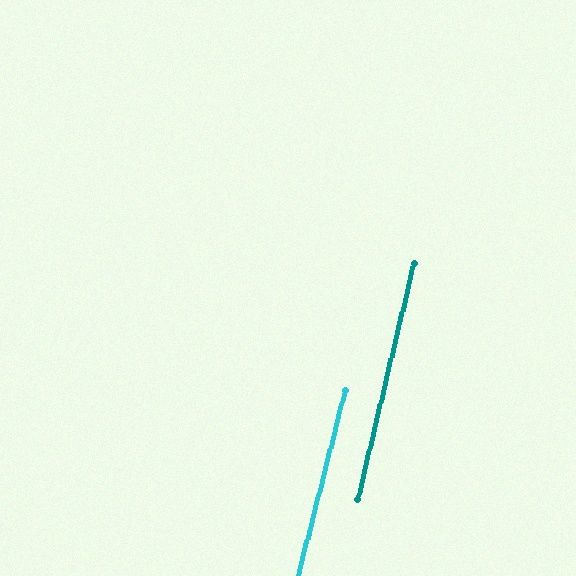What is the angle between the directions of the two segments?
Approximately 1 degree.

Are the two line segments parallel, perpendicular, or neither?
Parallel — their directions differ by only 0.6°.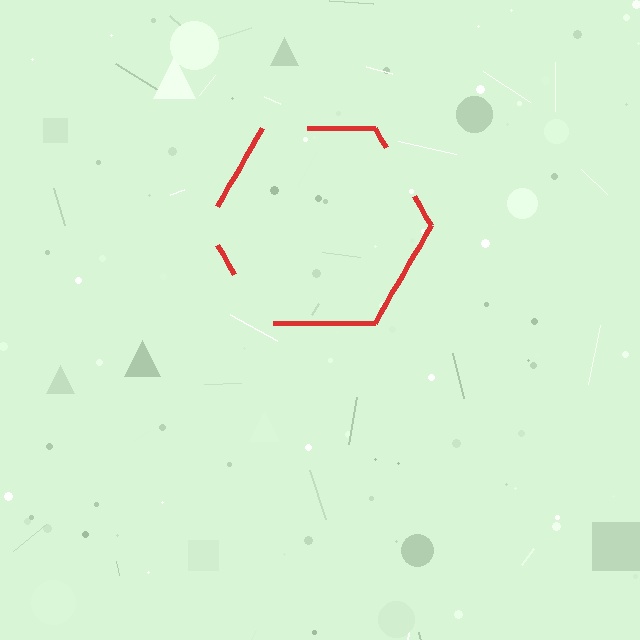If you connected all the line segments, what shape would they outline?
They would outline a hexagon.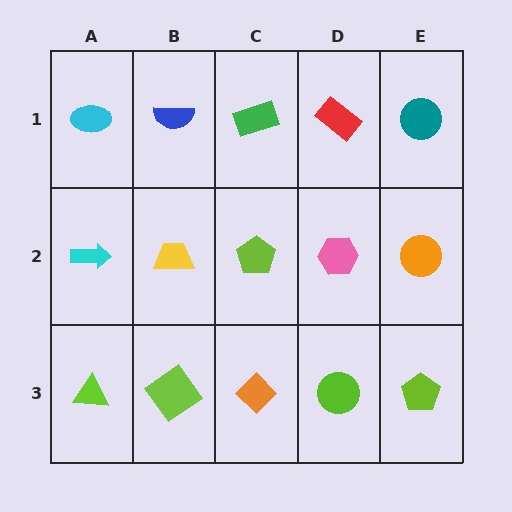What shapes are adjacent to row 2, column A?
A cyan ellipse (row 1, column A), a lime triangle (row 3, column A), a yellow trapezoid (row 2, column B).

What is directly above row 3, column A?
A cyan arrow.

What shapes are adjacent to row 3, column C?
A lime pentagon (row 2, column C), a lime diamond (row 3, column B), a lime circle (row 3, column D).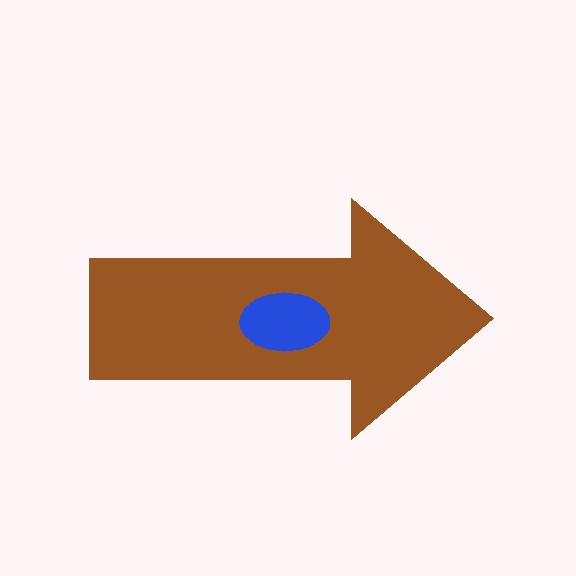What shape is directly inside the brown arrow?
The blue ellipse.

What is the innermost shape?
The blue ellipse.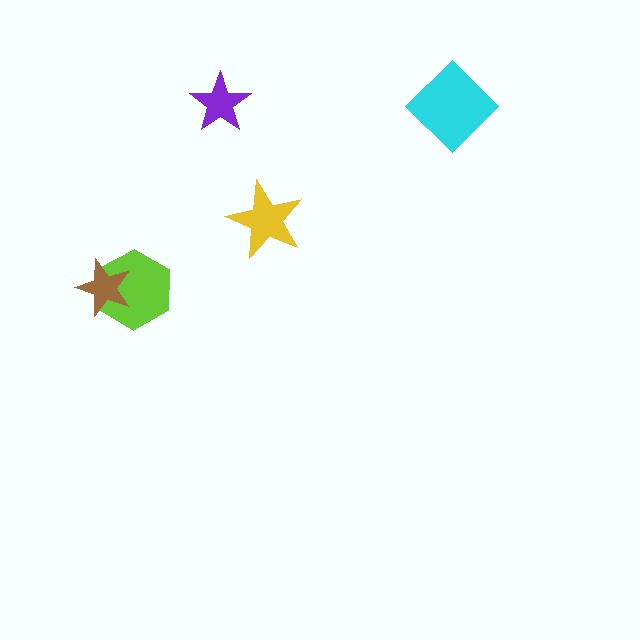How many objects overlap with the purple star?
0 objects overlap with the purple star.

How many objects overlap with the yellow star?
0 objects overlap with the yellow star.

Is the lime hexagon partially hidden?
Yes, it is partially covered by another shape.